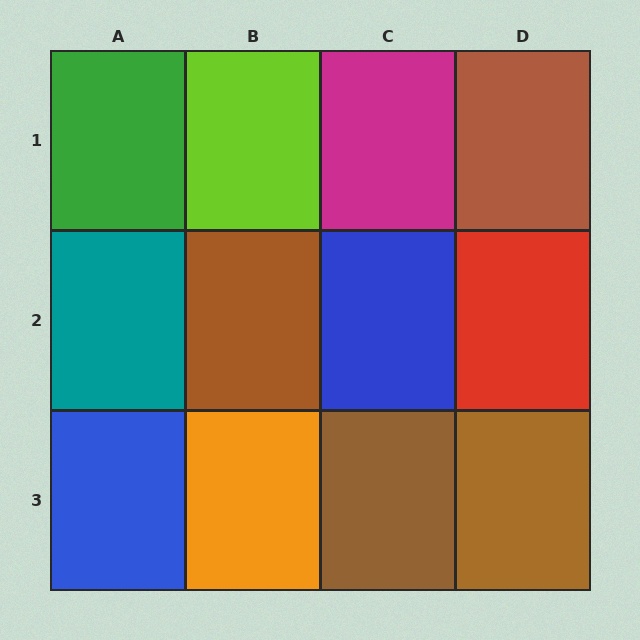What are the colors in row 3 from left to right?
Blue, orange, brown, brown.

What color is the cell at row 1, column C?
Magenta.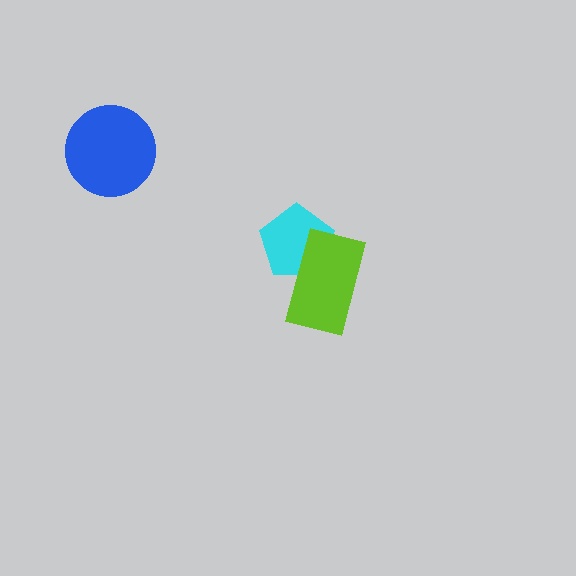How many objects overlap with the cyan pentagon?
1 object overlaps with the cyan pentagon.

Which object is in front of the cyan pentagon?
The lime rectangle is in front of the cyan pentagon.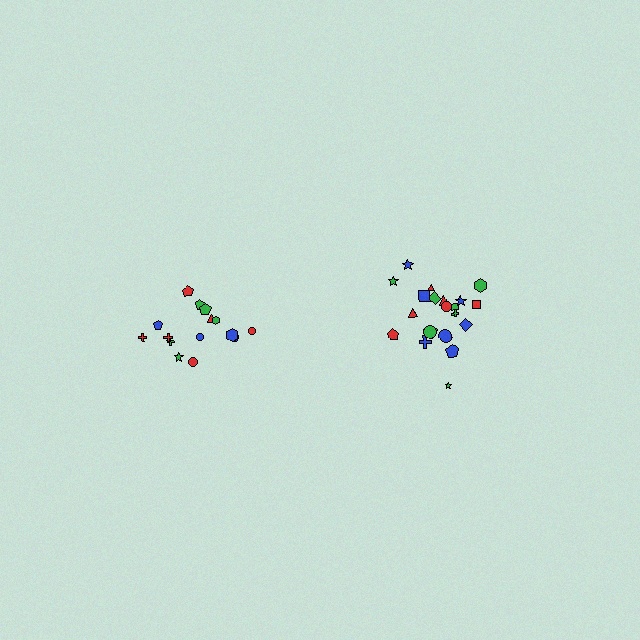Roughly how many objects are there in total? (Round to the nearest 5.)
Roughly 35 objects in total.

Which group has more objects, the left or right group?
The right group.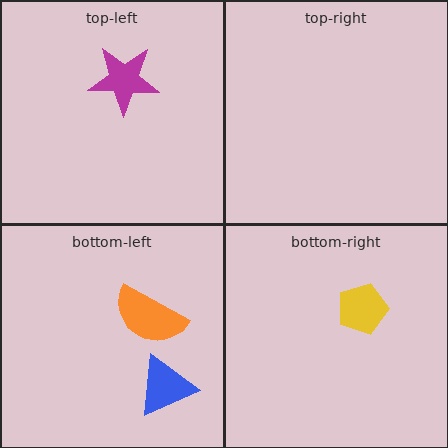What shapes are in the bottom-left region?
The orange semicircle, the blue triangle.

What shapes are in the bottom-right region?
The yellow pentagon.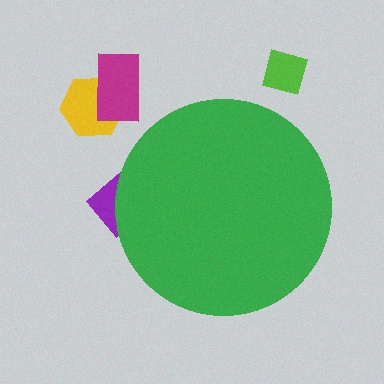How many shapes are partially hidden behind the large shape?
1 shape is partially hidden.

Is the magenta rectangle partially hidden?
No, the magenta rectangle is fully visible.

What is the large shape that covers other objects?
A green circle.